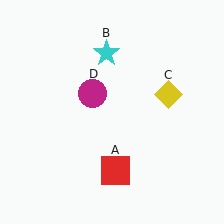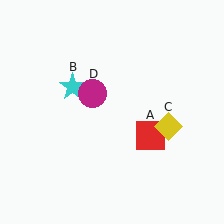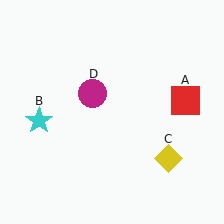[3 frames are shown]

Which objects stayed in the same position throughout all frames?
Magenta circle (object D) remained stationary.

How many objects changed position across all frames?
3 objects changed position: red square (object A), cyan star (object B), yellow diamond (object C).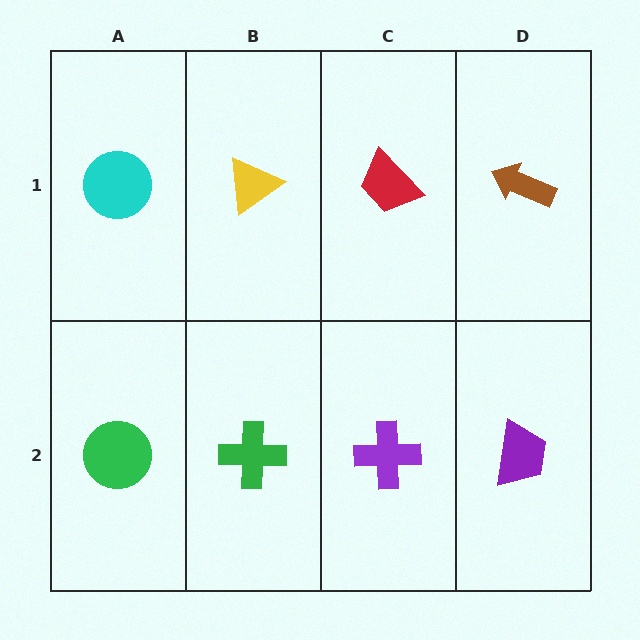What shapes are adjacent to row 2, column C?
A red trapezoid (row 1, column C), a green cross (row 2, column B), a purple trapezoid (row 2, column D).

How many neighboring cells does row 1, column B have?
3.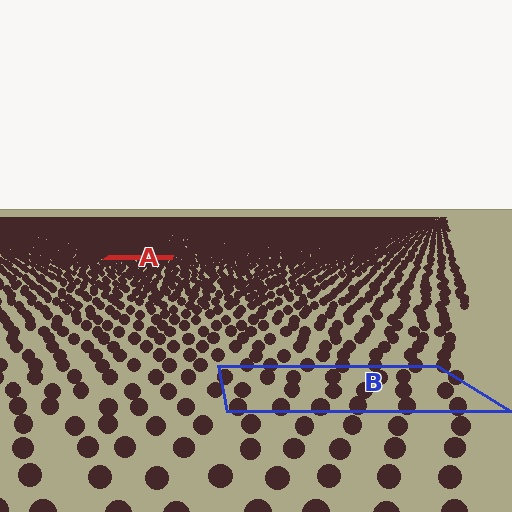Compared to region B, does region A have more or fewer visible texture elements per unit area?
Region A has more texture elements per unit area — they are packed more densely because it is farther away.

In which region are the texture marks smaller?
The texture marks are smaller in region A, because it is farther away.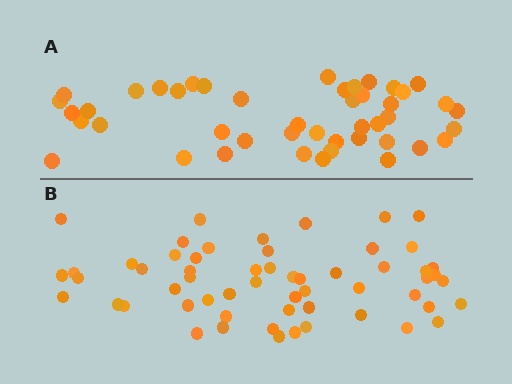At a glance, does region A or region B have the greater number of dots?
Region B (the bottom region) has more dots.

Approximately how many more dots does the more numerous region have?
Region B has roughly 12 or so more dots than region A.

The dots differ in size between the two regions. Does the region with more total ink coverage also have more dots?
No. Region A has more total ink coverage because its dots are larger, but region B actually contains more individual dots. Total area can be misleading — the number of items is what matters here.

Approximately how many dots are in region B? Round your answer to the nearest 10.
About 60 dots. (The exact count is 57, which rounds to 60.)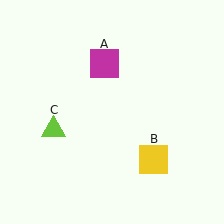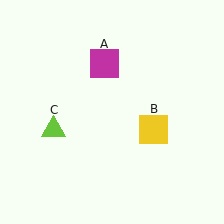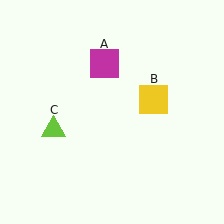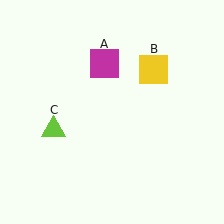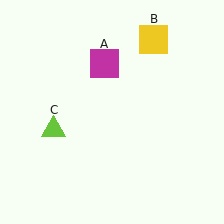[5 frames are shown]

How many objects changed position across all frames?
1 object changed position: yellow square (object B).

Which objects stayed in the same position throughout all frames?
Magenta square (object A) and lime triangle (object C) remained stationary.